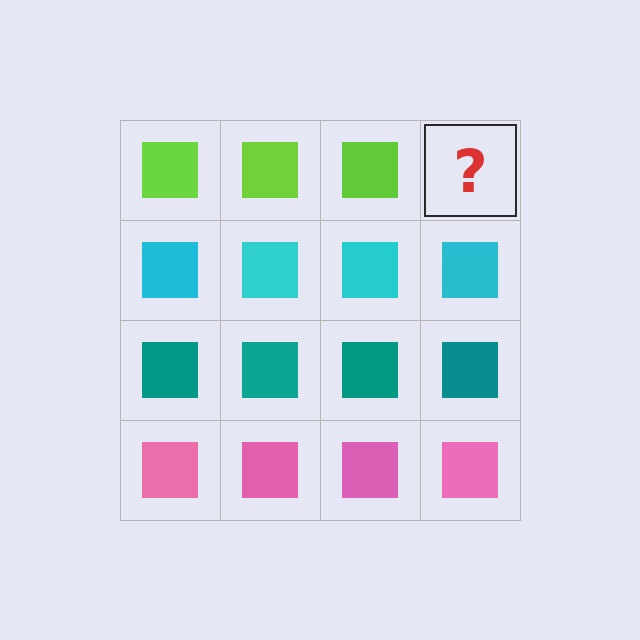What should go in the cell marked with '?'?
The missing cell should contain a lime square.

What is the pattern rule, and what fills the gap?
The rule is that each row has a consistent color. The gap should be filled with a lime square.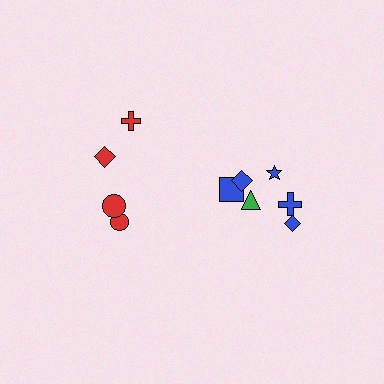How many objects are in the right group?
There are 6 objects.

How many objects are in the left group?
There are 4 objects.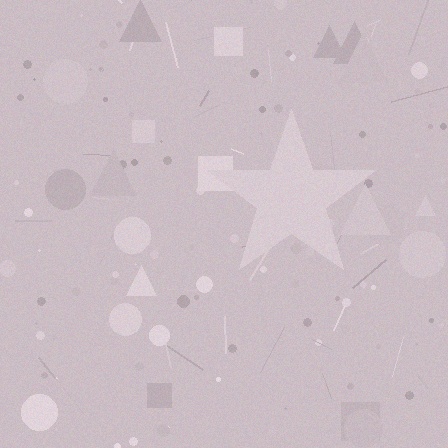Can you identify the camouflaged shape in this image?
The camouflaged shape is a star.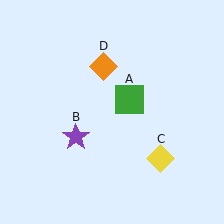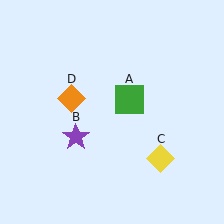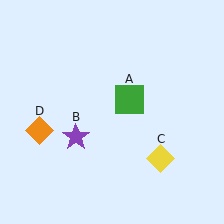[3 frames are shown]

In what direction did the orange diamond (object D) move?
The orange diamond (object D) moved down and to the left.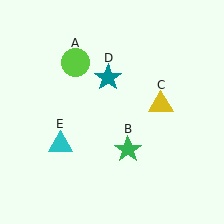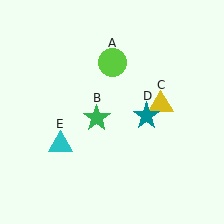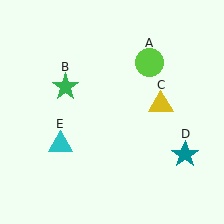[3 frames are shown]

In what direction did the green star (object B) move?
The green star (object B) moved up and to the left.